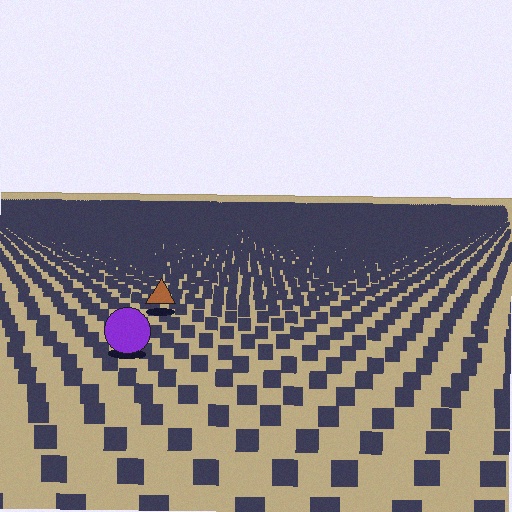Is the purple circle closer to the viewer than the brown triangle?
Yes. The purple circle is closer — you can tell from the texture gradient: the ground texture is coarser near it.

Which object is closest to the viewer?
The purple circle is closest. The texture marks near it are larger and more spread out.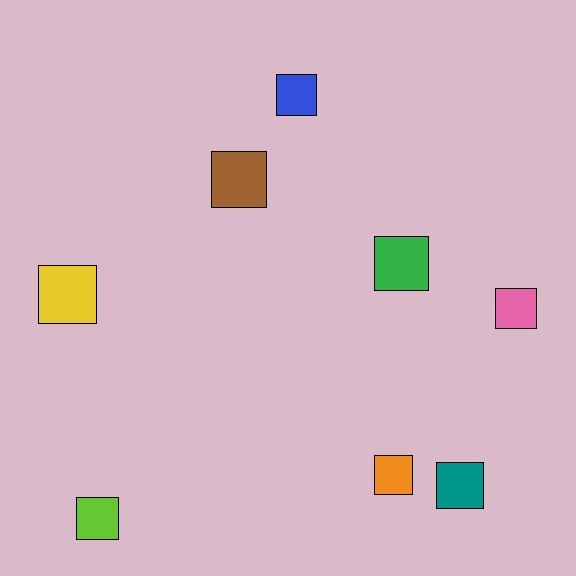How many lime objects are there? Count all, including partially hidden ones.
There is 1 lime object.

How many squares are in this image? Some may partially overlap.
There are 8 squares.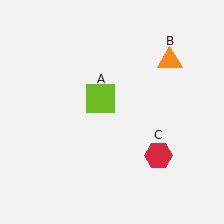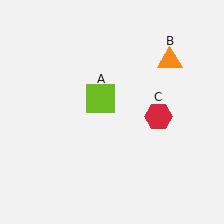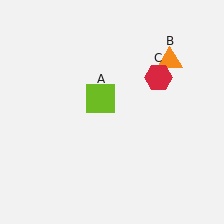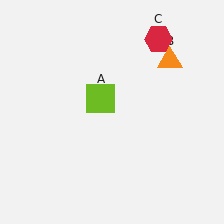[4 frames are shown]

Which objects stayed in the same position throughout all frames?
Lime square (object A) and orange triangle (object B) remained stationary.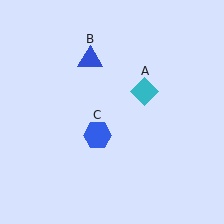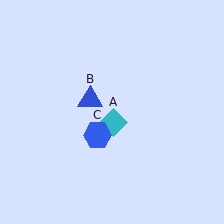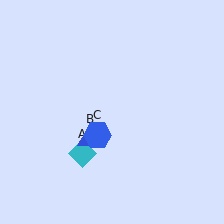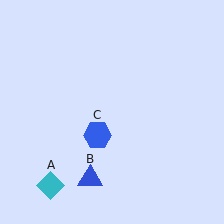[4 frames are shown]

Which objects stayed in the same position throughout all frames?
Blue hexagon (object C) remained stationary.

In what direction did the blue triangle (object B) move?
The blue triangle (object B) moved down.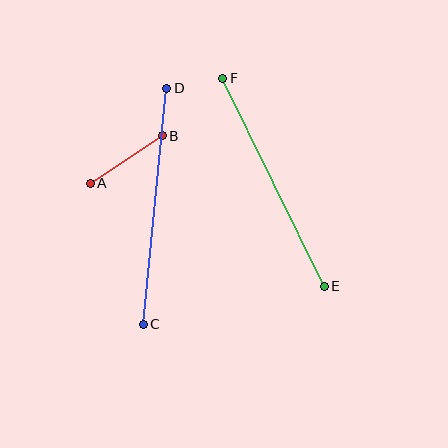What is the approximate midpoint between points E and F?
The midpoint is at approximately (273, 182) pixels.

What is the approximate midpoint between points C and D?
The midpoint is at approximately (155, 206) pixels.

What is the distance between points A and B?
The distance is approximately 86 pixels.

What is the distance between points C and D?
The distance is approximately 237 pixels.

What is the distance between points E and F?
The distance is approximately 231 pixels.